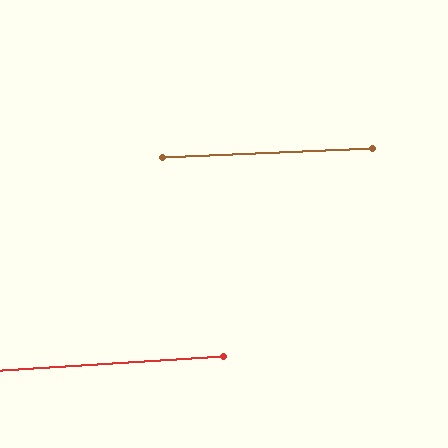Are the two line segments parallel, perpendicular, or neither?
Parallel — their directions differ by only 1.1°.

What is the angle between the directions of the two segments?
Approximately 1 degree.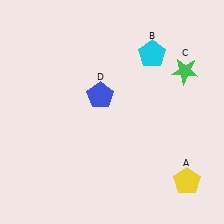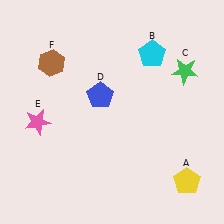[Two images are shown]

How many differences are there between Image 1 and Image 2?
There are 2 differences between the two images.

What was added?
A pink star (E), a brown hexagon (F) were added in Image 2.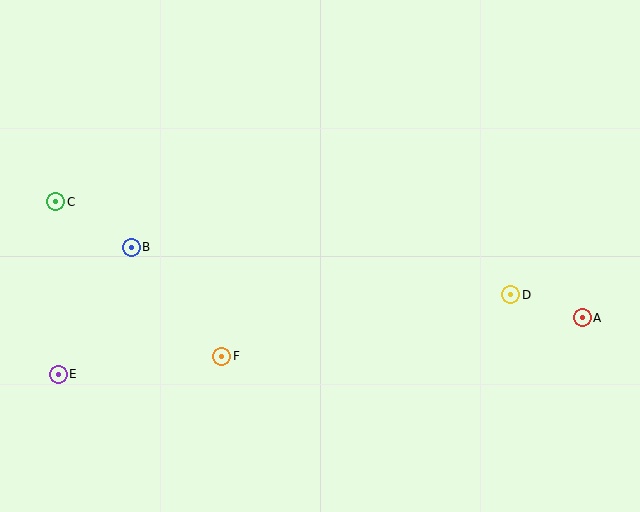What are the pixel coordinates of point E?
Point E is at (58, 374).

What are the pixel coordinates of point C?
Point C is at (56, 202).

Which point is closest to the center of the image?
Point F at (222, 356) is closest to the center.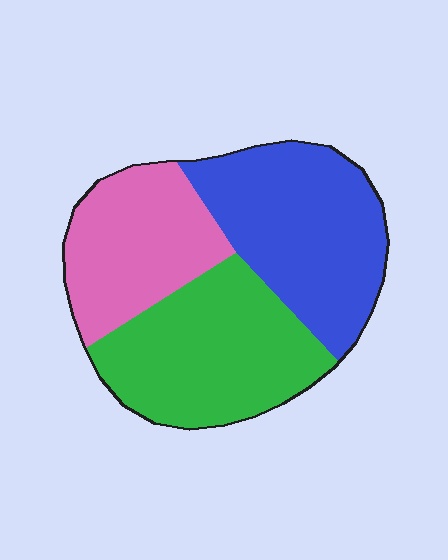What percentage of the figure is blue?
Blue covers about 35% of the figure.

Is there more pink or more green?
Green.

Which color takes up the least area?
Pink, at roughly 25%.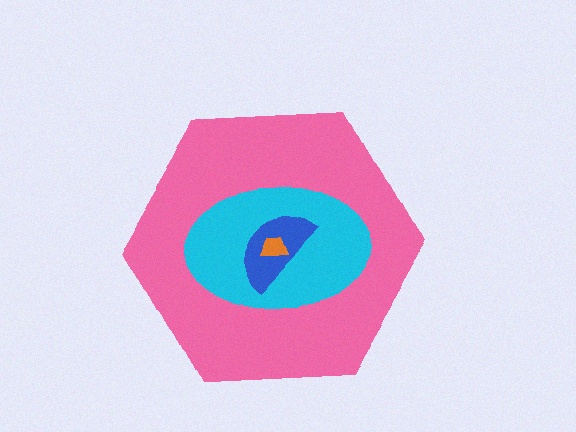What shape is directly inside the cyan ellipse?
The blue semicircle.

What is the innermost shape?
The orange trapezoid.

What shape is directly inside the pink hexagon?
The cyan ellipse.